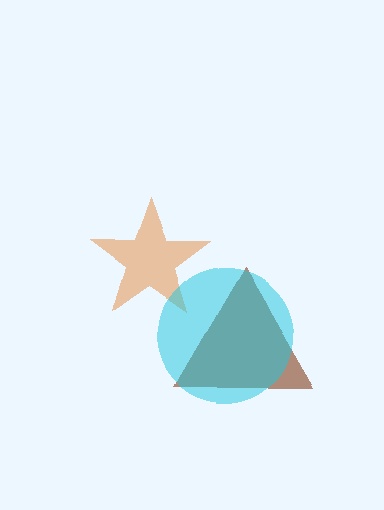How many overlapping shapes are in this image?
There are 3 overlapping shapes in the image.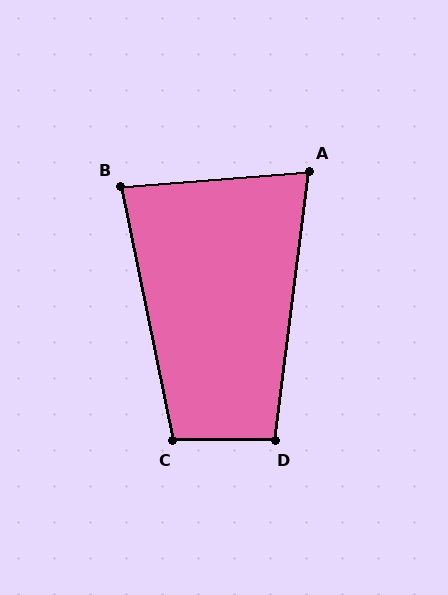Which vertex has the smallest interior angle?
A, at approximately 78 degrees.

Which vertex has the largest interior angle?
C, at approximately 102 degrees.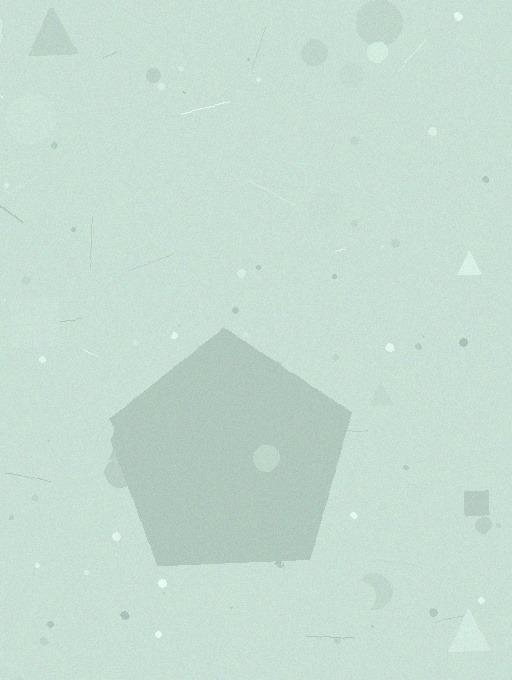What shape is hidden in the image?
A pentagon is hidden in the image.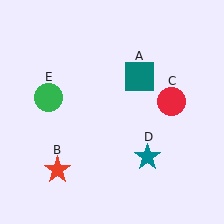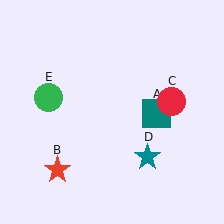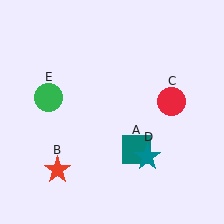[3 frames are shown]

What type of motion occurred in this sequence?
The teal square (object A) rotated clockwise around the center of the scene.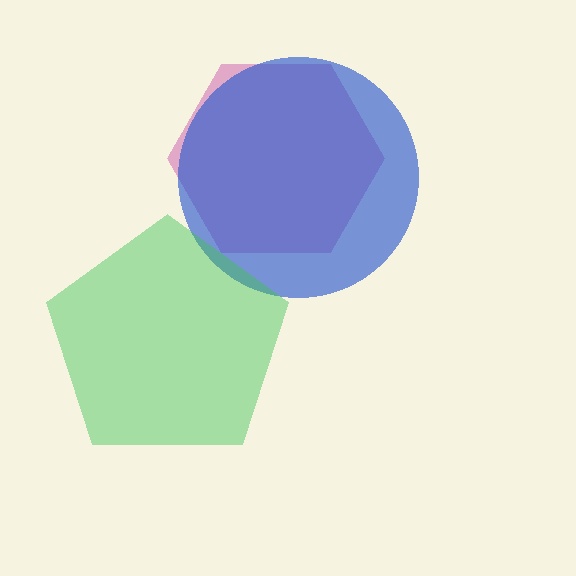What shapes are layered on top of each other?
The layered shapes are: a magenta hexagon, a blue circle, a green pentagon.